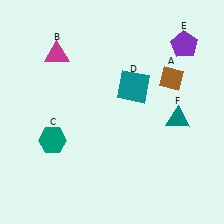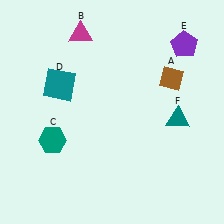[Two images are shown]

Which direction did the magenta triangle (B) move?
The magenta triangle (B) moved right.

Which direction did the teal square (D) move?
The teal square (D) moved left.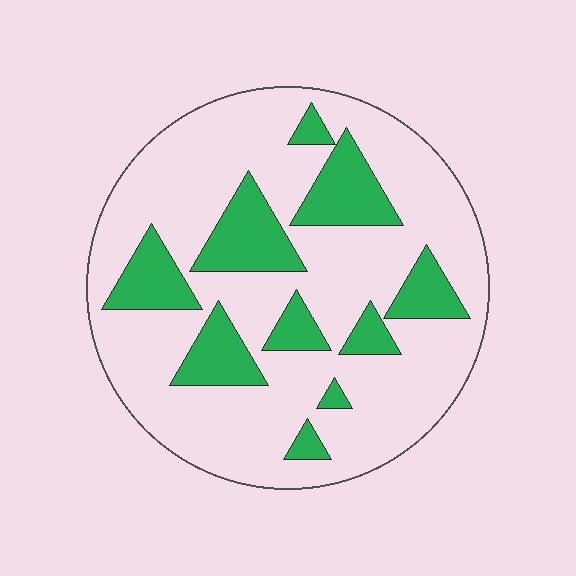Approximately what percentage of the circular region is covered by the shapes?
Approximately 25%.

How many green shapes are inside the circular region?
10.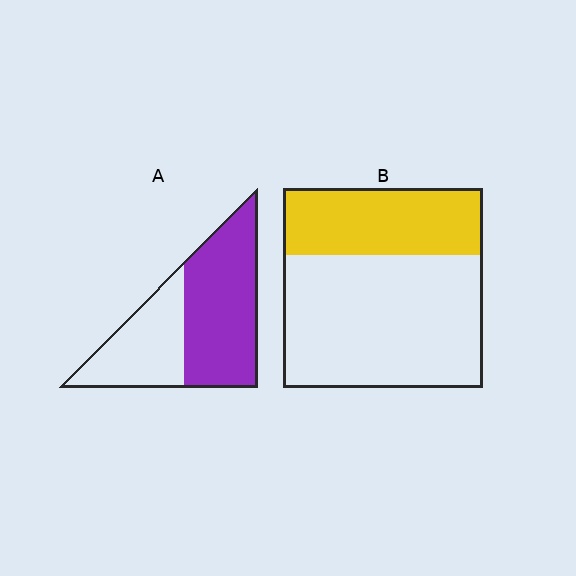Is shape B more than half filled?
No.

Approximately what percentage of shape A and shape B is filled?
A is approximately 60% and B is approximately 35%.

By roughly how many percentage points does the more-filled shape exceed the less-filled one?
By roughly 25 percentage points (A over B).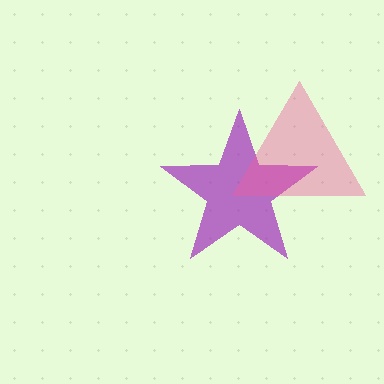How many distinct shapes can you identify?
There are 2 distinct shapes: a purple star, a pink triangle.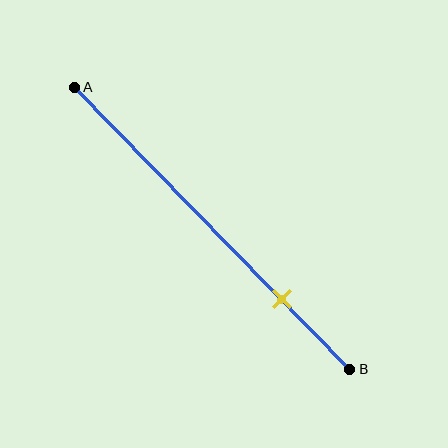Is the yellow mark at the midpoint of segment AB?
No, the mark is at about 75% from A, not at the 50% midpoint.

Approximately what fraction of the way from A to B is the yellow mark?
The yellow mark is approximately 75% of the way from A to B.